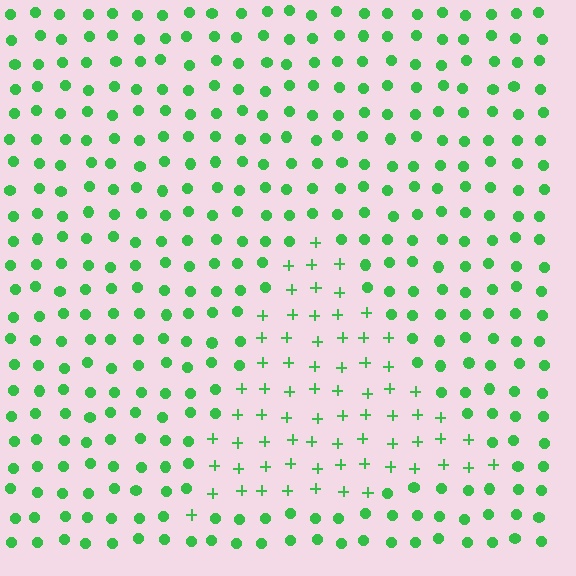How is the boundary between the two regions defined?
The boundary is defined by a change in element shape: plus signs inside vs. circles outside. All elements share the same color and spacing.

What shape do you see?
I see a triangle.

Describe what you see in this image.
The image is filled with small green elements arranged in a uniform grid. A triangle-shaped region contains plus signs, while the surrounding area contains circles. The boundary is defined purely by the change in element shape.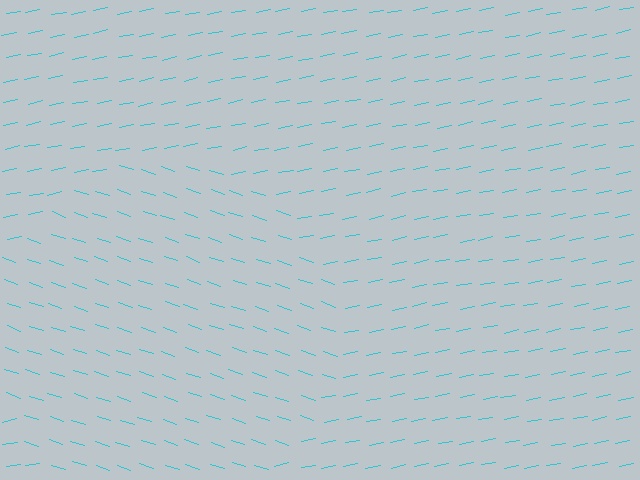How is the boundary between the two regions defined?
The boundary is defined purely by a change in line orientation (approximately 30 degrees difference). All lines are the same color and thickness.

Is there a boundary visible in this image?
Yes, there is a texture boundary formed by a change in line orientation.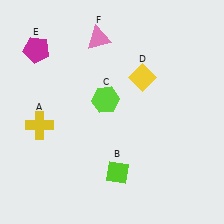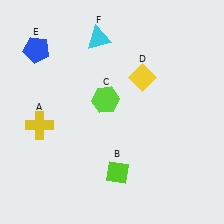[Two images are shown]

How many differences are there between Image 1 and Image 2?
There are 2 differences between the two images.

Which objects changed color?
E changed from magenta to blue. F changed from pink to cyan.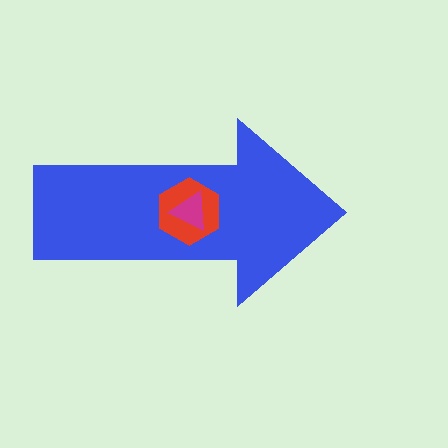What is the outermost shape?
The blue arrow.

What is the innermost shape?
The magenta triangle.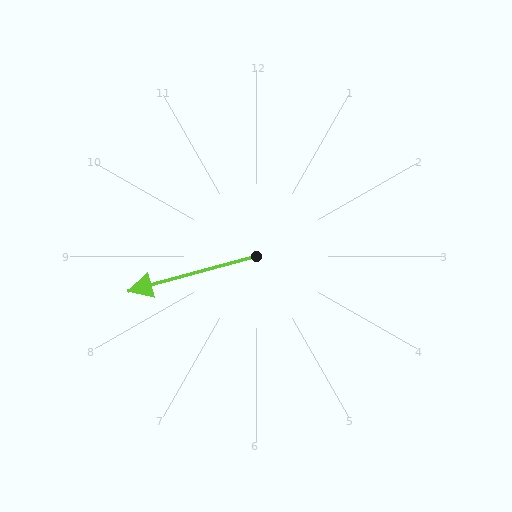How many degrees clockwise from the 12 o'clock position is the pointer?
Approximately 255 degrees.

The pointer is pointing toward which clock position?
Roughly 8 o'clock.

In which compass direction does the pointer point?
West.